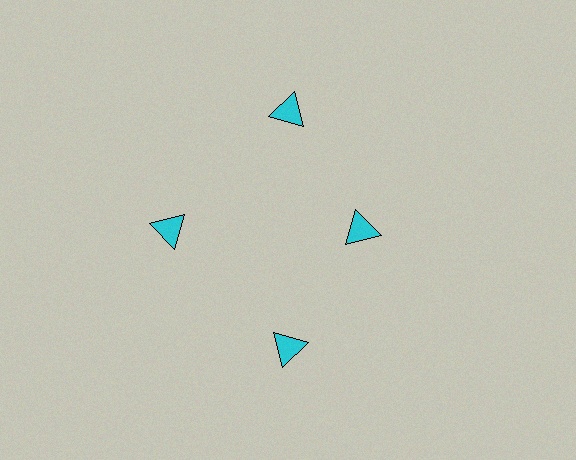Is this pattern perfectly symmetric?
No. The 4 cyan triangles are arranged in a ring, but one element near the 3 o'clock position is pulled inward toward the center, breaking the 4-fold rotational symmetry.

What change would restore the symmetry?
The symmetry would be restored by moving it outward, back onto the ring so that all 4 triangles sit at equal angles and equal distance from the center.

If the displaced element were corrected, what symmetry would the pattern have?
It would have 4-fold rotational symmetry — the pattern would map onto itself every 90 degrees.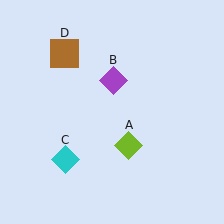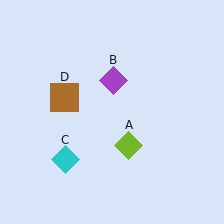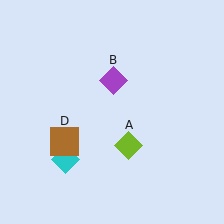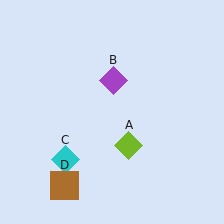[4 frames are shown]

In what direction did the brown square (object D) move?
The brown square (object D) moved down.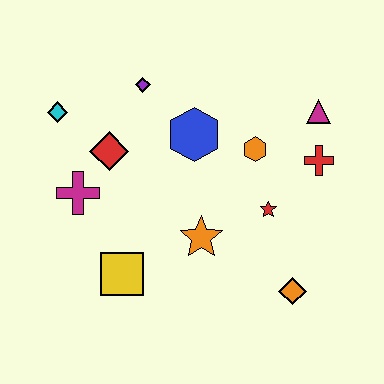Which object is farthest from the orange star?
The cyan diamond is farthest from the orange star.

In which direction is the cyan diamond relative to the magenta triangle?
The cyan diamond is to the left of the magenta triangle.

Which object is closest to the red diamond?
The magenta cross is closest to the red diamond.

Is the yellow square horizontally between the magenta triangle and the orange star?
No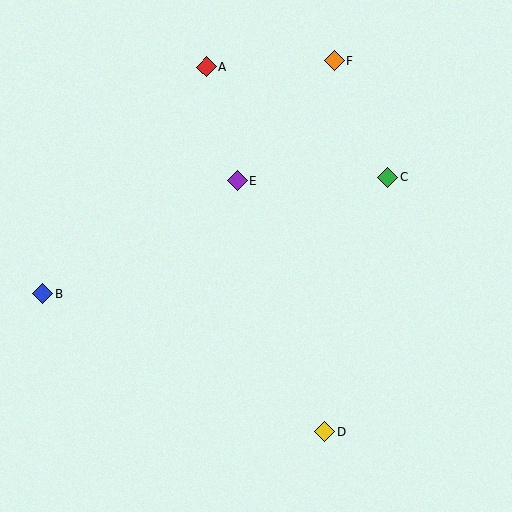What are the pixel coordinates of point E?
Point E is at (238, 181).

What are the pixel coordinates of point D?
Point D is at (324, 432).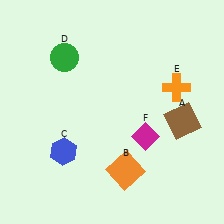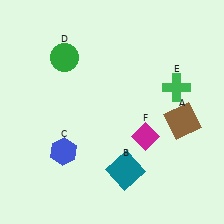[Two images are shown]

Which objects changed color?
B changed from orange to teal. E changed from orange to green.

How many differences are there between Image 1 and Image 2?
There are 2 differences between the two images.